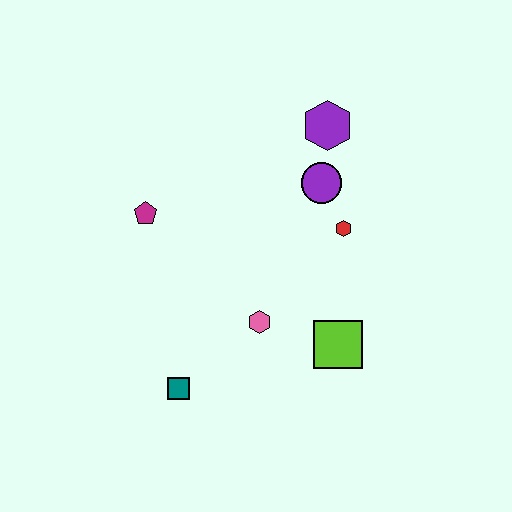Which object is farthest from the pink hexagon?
The purple hexagon is farthest from the pink hexagon.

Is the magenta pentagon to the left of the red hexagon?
Yes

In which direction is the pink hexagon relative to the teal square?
The pink hexagon is to the right of the teal square.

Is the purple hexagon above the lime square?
Yes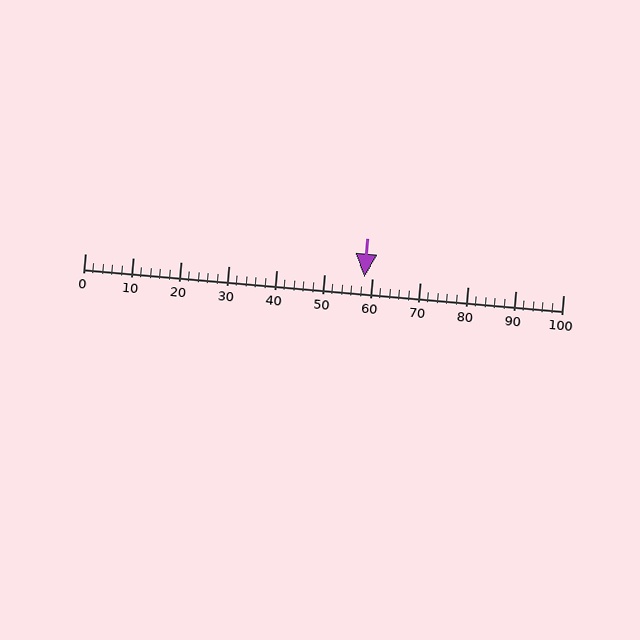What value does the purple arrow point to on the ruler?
The purple arrow points to approximately 58.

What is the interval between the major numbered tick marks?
The major tick marks are spaced 10 units apart.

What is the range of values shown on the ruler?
The ruler shows values from 0 to 100.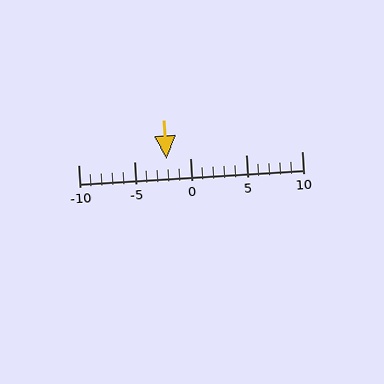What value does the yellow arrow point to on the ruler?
The yellow arrow points to approximately -2.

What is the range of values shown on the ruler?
The ruler shows values from -10 to 10.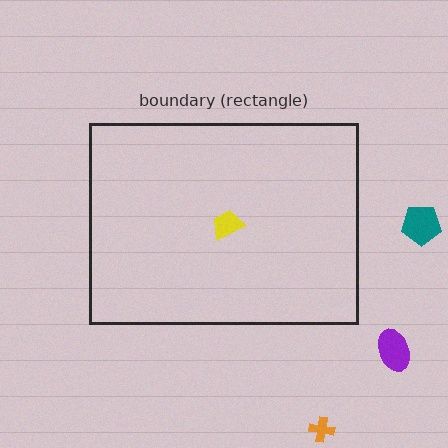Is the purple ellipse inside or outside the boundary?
Outside.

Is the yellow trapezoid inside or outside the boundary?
Inside.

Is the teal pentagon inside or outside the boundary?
Outside.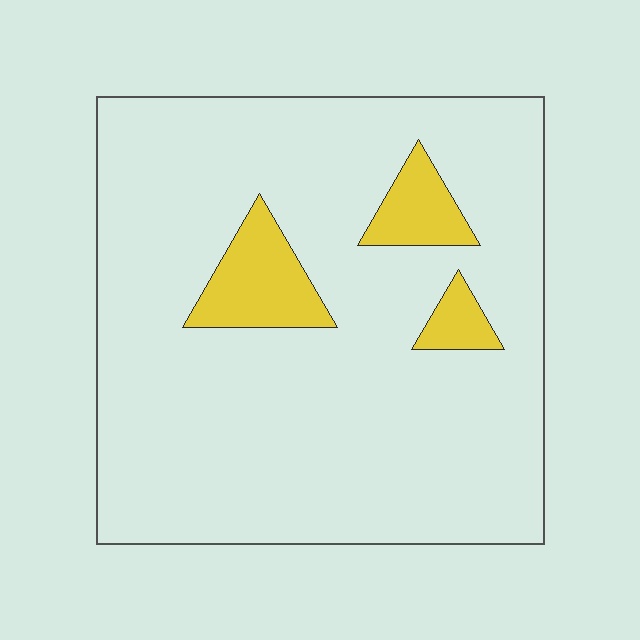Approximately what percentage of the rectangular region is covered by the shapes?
Approximately 10%.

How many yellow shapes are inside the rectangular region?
3.